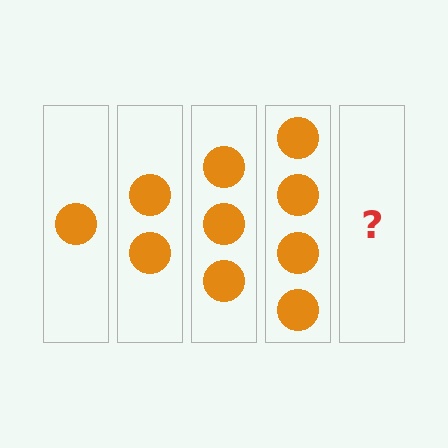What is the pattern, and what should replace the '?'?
The pattern is that each step adds one more circle. The '?' should be 5 circles.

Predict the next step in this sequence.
The next step is 5 circles.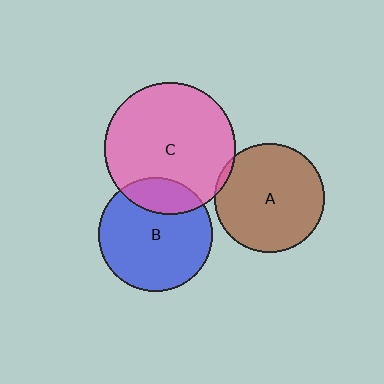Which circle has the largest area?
Circle C (pink).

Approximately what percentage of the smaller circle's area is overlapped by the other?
Approximately 5%.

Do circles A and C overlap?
Yes.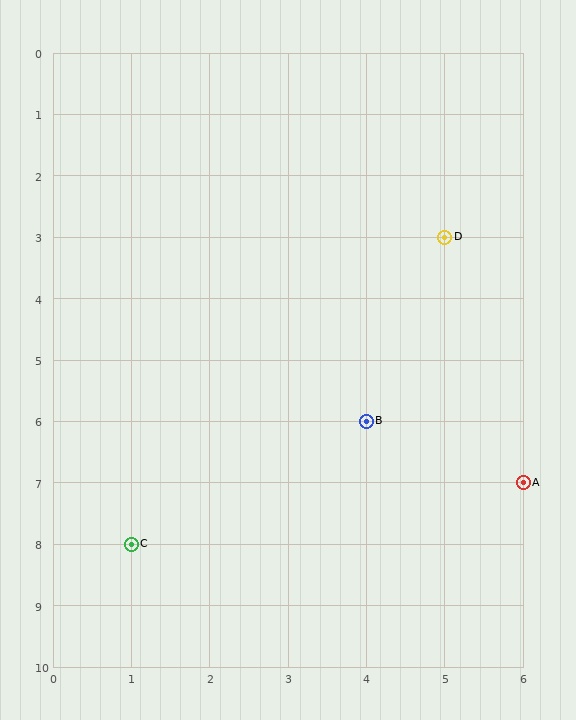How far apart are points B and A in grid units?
Points B and A are 2 columns and 1 row apart (about 2.2 grid units diagonally).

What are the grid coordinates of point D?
Point D is at grid coordinates (5, 3).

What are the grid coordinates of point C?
Point C is at grid coordinates (1, 8).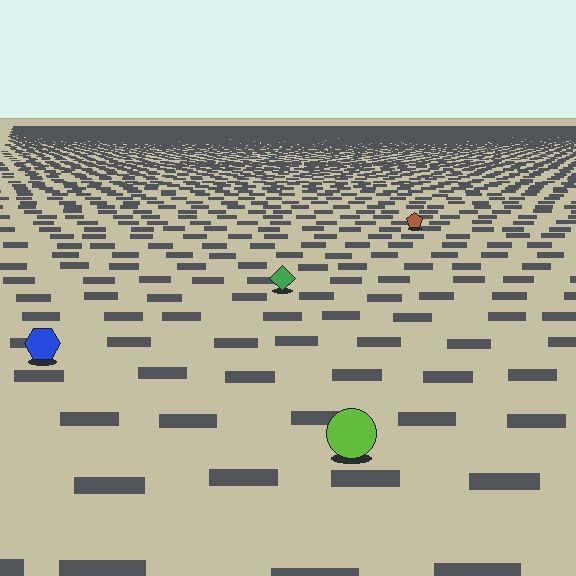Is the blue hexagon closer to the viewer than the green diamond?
Yes. The blue hexagon is closer — you can tell from the texture gradient: the ground texture is coarser near it.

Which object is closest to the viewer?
The lime circle is closest. The texture marks near it are larger and more spread out.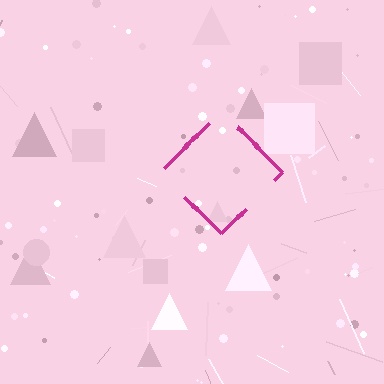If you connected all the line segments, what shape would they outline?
They would outline a diamond.